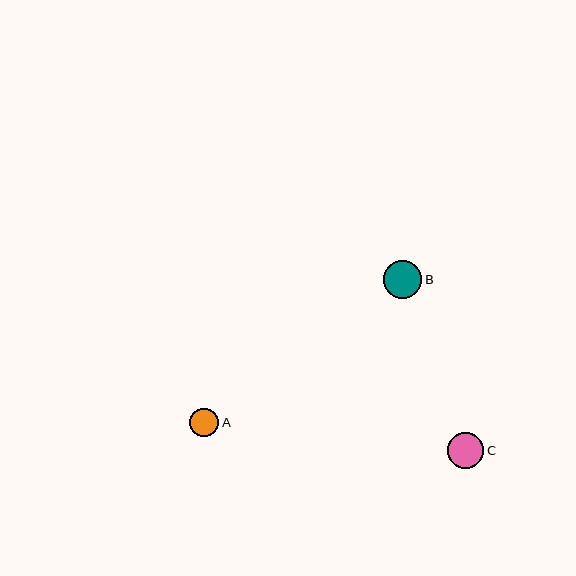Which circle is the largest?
Circle B is the largest with a size of approximately 38 pixels.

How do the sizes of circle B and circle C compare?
Circle B and circle C are approximately the same size.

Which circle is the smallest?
Circle A is the smallest with a size of approximately 29 pixels.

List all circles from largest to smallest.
From largest to smallest: B, C, A.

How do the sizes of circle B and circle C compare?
Circle B and circle C are approximately the same size.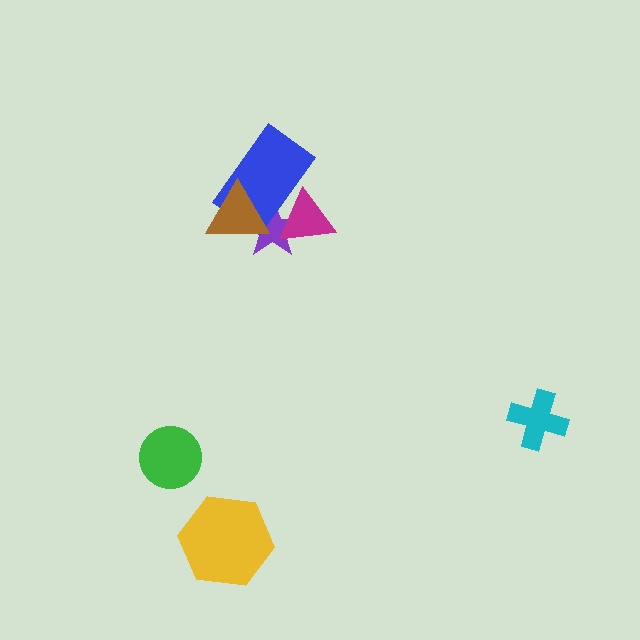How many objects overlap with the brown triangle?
2 objects overlap with the brown triangle.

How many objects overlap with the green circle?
0 objects overlap with the green circle.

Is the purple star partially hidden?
Yes, it is partially covered by another shape.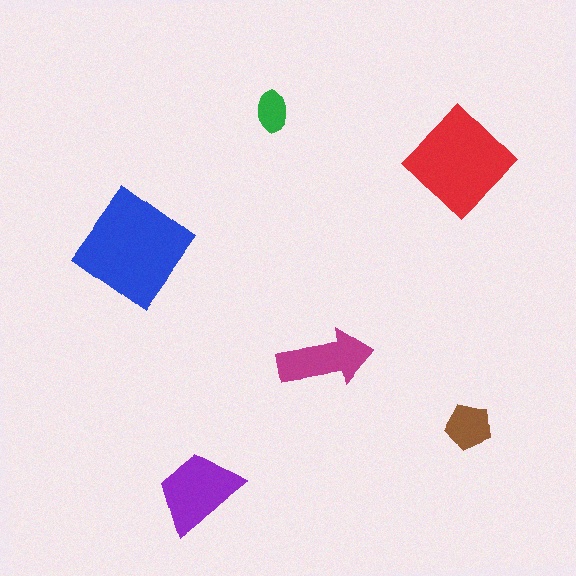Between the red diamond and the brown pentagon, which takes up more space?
The red diamond.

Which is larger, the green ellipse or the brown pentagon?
The brown pentagon.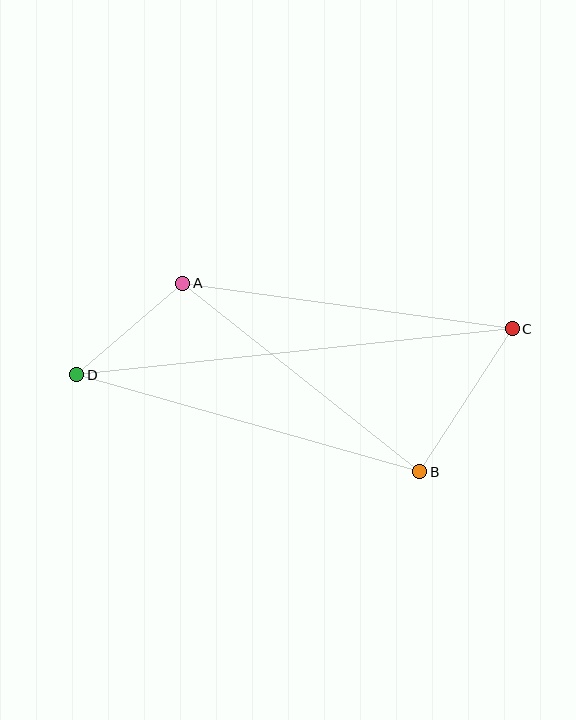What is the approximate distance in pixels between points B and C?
The distance between B and C is approximately 170 pixels.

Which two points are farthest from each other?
Points C and D are farthest from each other.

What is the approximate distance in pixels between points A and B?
The distance between A and B is approximately 303 pixels.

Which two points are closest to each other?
Points A and D are closest to each other.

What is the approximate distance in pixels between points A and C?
The distance between A and C is approximately 332 pixels.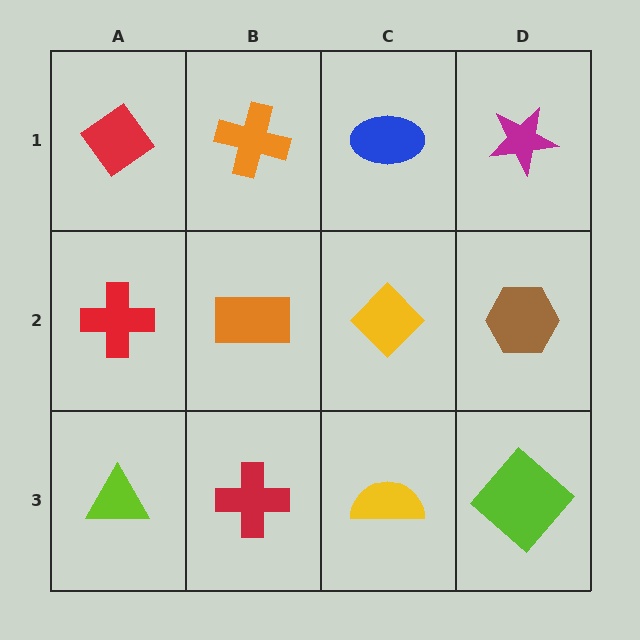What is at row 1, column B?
An orange cross.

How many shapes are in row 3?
4 shapes.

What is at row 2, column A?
A red cross.